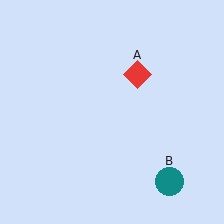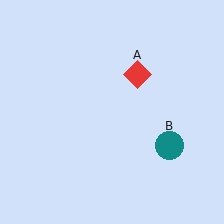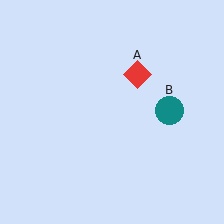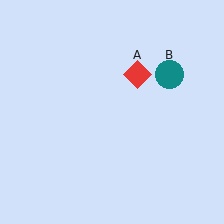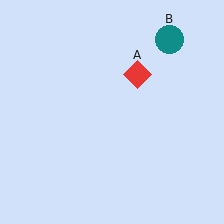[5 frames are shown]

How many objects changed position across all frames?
1 object changed position: teal circle (object B).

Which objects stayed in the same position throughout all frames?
Red diamond (object A) remained stationary.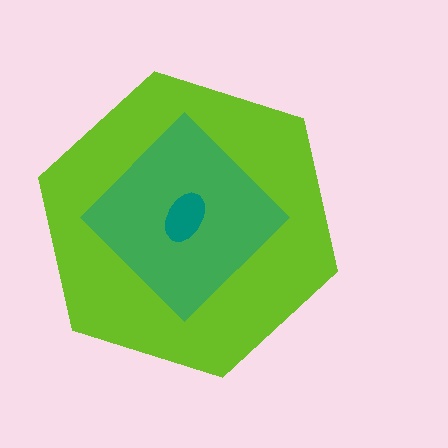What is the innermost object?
The teal ellipse.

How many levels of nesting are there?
3.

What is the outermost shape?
The lime hexagon.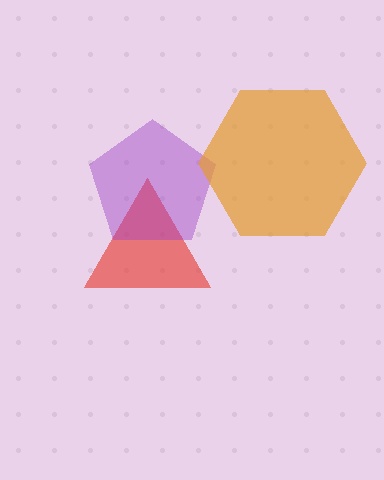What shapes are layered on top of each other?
The layered shapes are: a red triangle, a purple pentagon, an orange hexagon.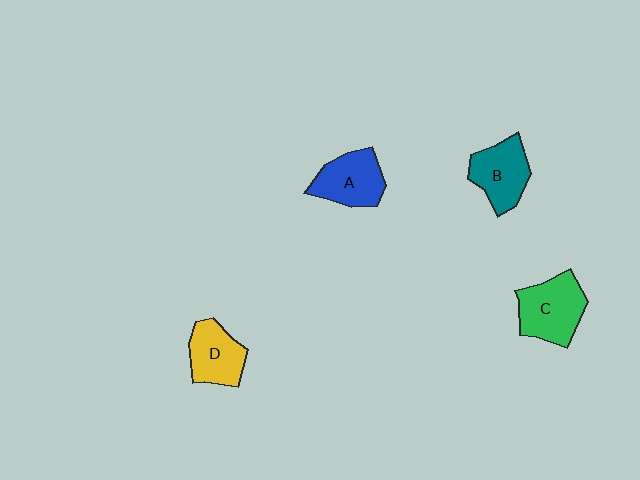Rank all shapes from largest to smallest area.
From largest to smallest: C (green), A (blue), B (teal), D (yellow).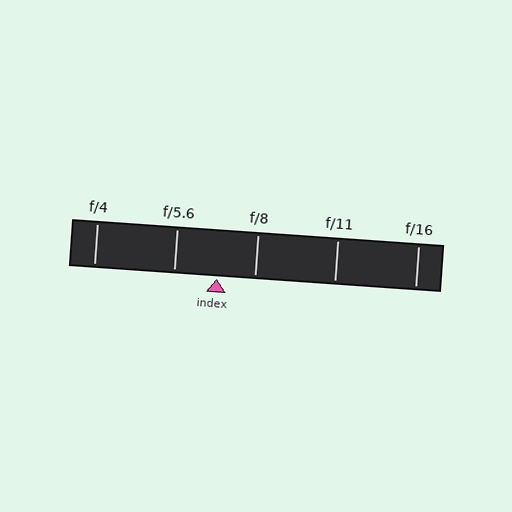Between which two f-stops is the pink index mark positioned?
The index mark is between f/5.6 and f/8.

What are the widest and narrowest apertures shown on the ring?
The widest aperture shown is f/4 and the narrowest is f/16.